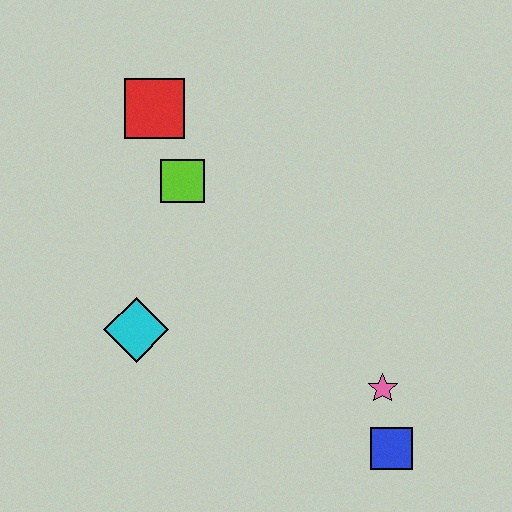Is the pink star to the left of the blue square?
Yes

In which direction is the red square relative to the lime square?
The red square is above the lime square.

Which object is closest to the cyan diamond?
The lime square is closest to the cyan diamond.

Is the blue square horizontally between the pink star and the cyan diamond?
No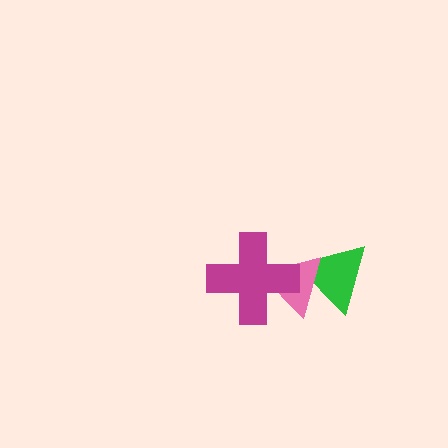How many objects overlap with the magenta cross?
1 object overlaps with the magenta cross.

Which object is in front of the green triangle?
The pink triangle is in front of the green triangle.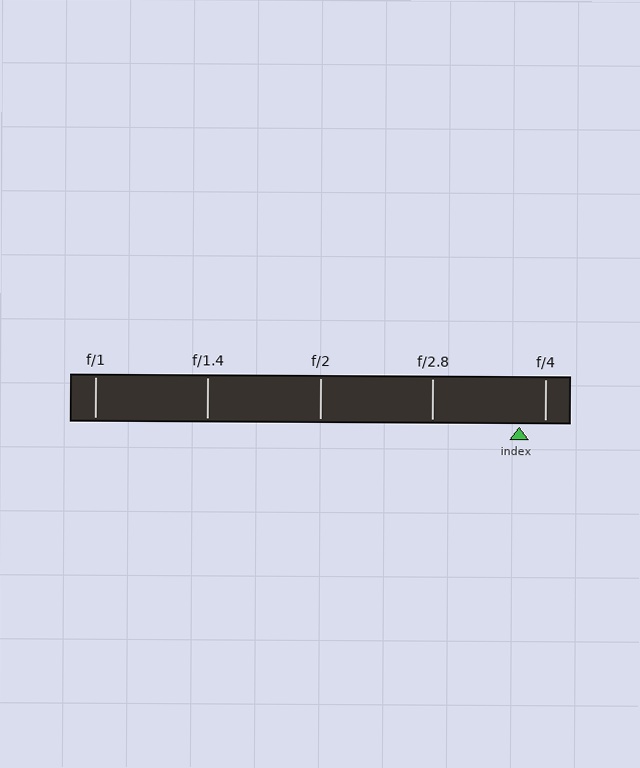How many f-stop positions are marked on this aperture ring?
There are 5 f-stop positions marked.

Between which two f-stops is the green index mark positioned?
The index mark is between f/2.8 and f/4.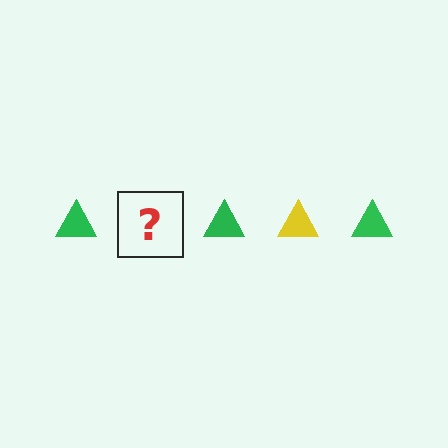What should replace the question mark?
The question mark should be replaced with a yellow triangle.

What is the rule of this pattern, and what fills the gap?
The rule is that the pattern cycles through green, yellow triangles. The gap should be filled with a yellow triangle.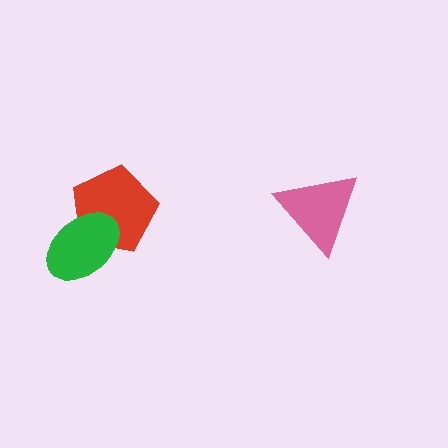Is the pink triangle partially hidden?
No, no other shape covers it.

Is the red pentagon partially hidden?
Yes, it is partially covered by another shape.